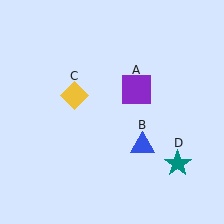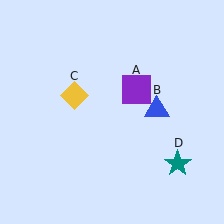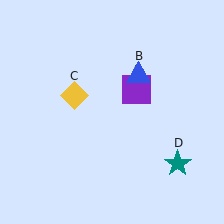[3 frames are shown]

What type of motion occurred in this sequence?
The blue triangle (object B) rotated counterclockwise around the center of the scene.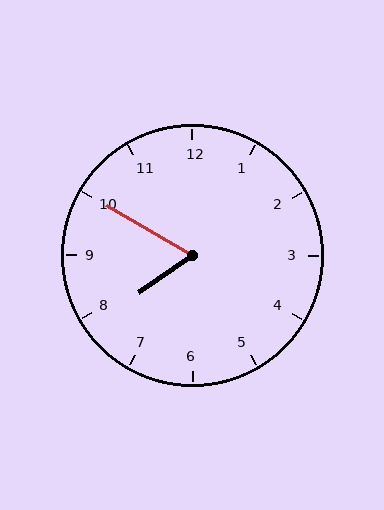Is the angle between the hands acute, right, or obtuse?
It is acute.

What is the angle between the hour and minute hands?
Approximately 65 degrees.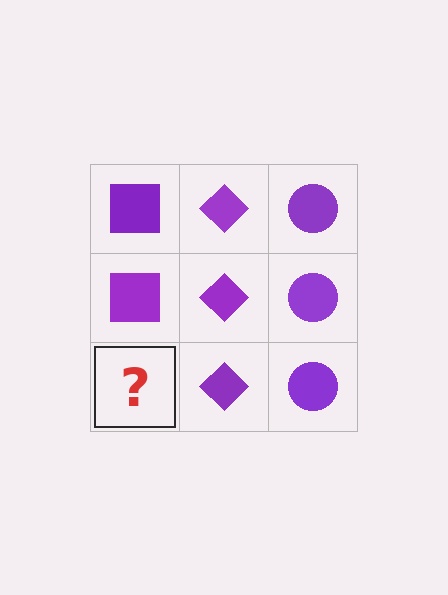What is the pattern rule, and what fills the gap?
The rule is that each column has a consistent shape. The gap should be filled with a purple square.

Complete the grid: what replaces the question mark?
The question mark should be replaced with a purple square.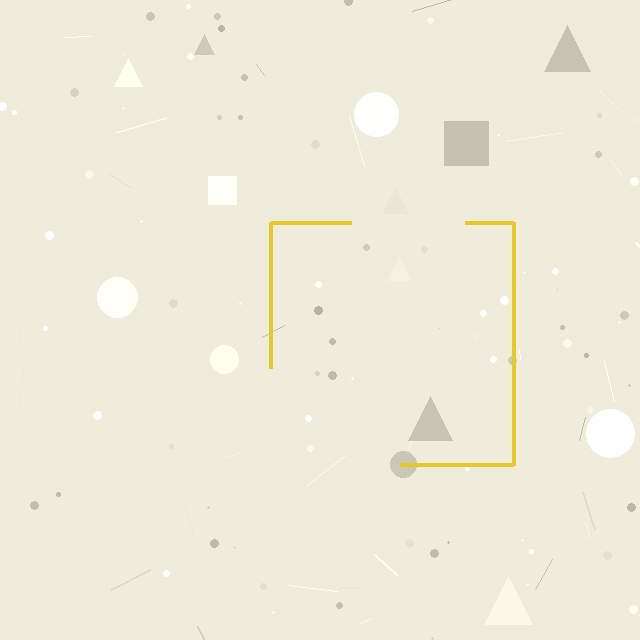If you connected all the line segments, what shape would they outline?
They would outline a square.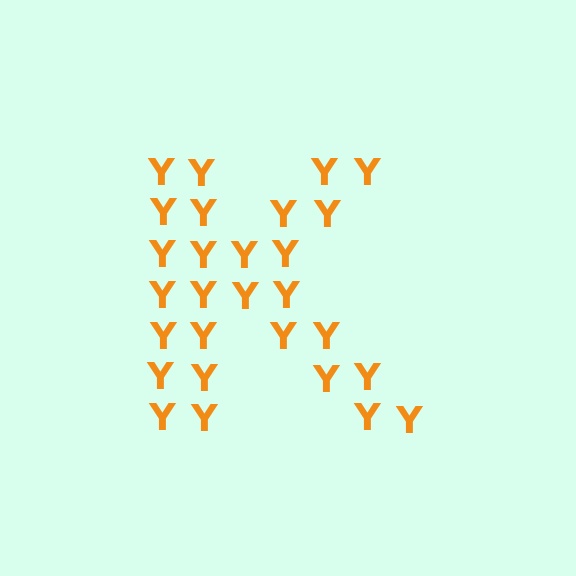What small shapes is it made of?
It is made of small letter Y's.